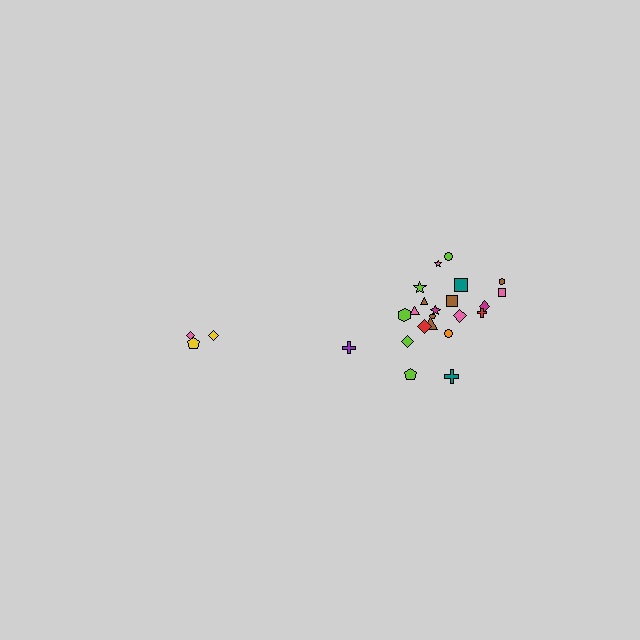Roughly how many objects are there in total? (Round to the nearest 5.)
Roughly 25 objects in total.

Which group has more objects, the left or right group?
The right group.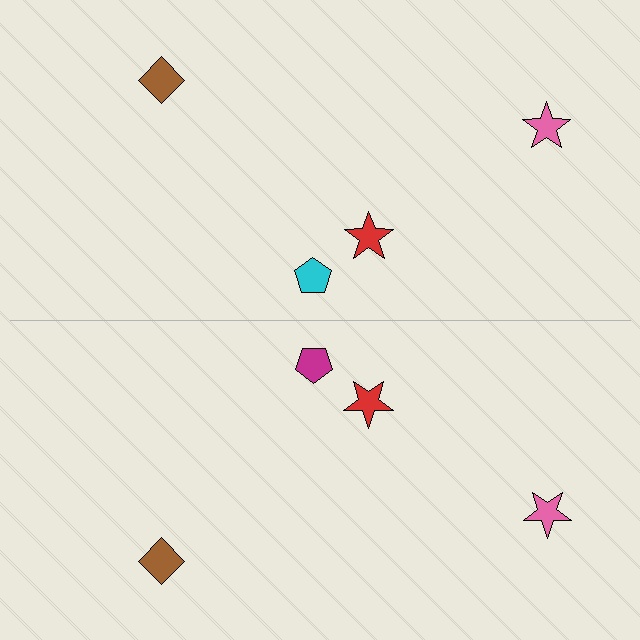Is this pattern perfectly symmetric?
No, the pattern is not perfectly symmetric. The magenta pentagon on the bottom side breaks the symmetry — its mirror counterpart is cyan.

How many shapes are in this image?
There are 8 shapes in this image.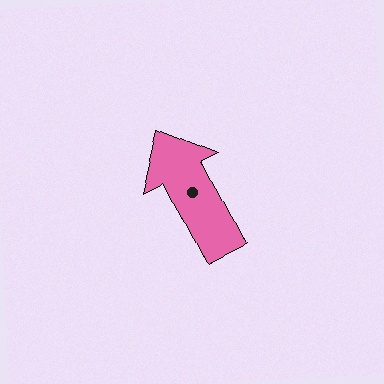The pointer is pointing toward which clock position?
Roughly 11 o'clock.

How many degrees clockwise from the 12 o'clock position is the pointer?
Approximately 333 degrees.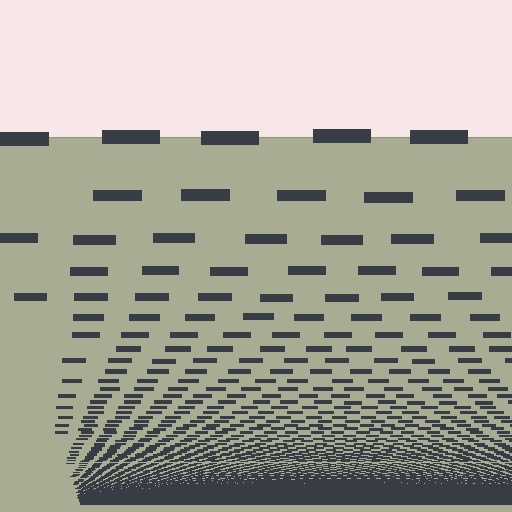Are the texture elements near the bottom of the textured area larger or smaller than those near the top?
Smaller. The gradient is inverted — elements near the bottom are smaller and denser.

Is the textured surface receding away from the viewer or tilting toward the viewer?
The surface appears to tilt toward the viewer. Texture elements get larger and sparser toward the top.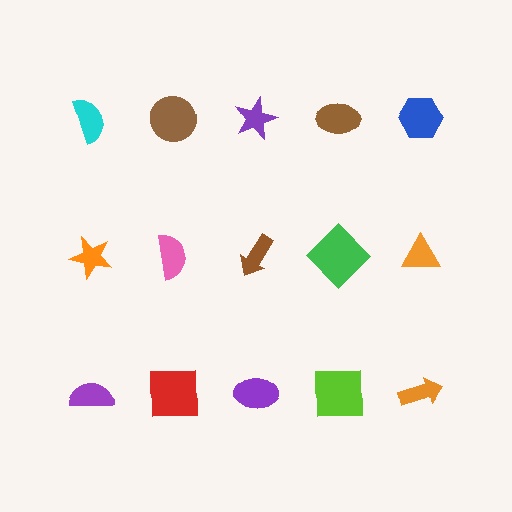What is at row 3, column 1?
A purple semicircle.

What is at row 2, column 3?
A brown arrow.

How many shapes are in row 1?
5 shapes.